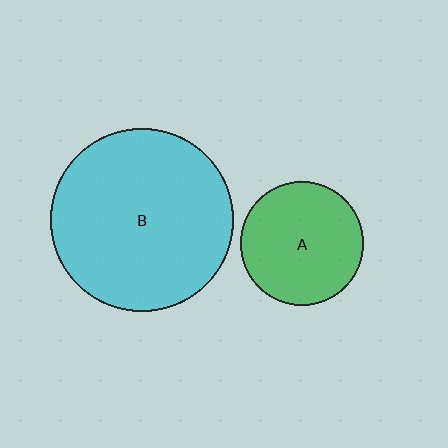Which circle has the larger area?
Circle B (cyan).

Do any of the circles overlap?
No, none of the circles overlap.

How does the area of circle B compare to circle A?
Approximately 2.2 times.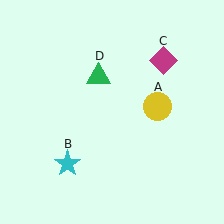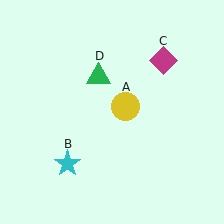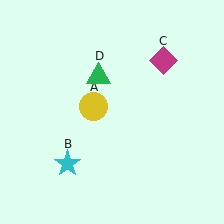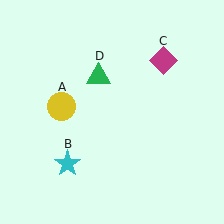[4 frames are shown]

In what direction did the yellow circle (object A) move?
The yellow circle (object A) moved left.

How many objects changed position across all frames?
1 object changed position: yellow circle (object A).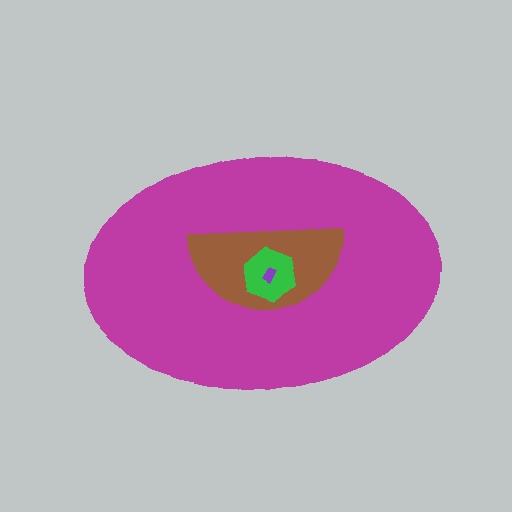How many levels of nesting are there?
4.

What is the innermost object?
The purple rectangle.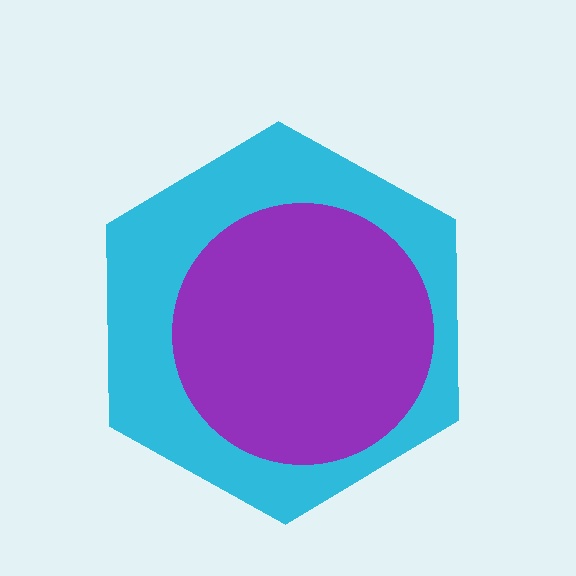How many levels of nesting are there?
2.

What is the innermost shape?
The purple circle.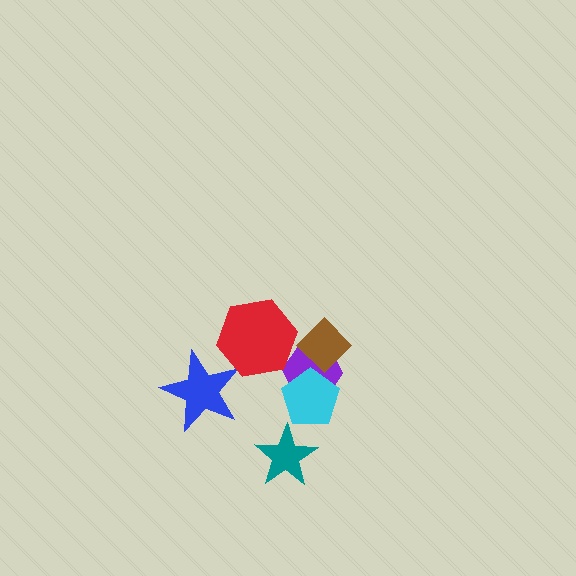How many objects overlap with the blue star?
0 objects overlap with the blue star.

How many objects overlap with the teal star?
0 objects overlap with the teal star.